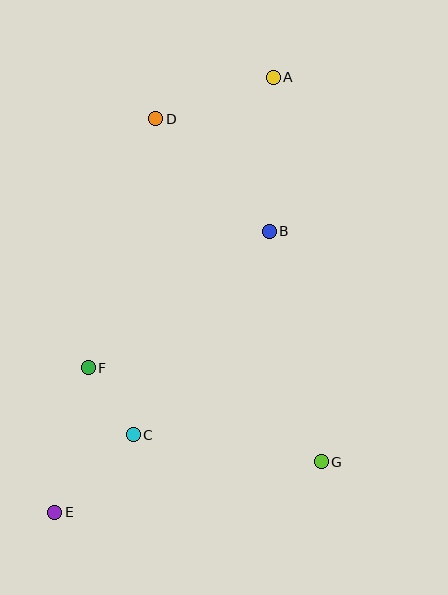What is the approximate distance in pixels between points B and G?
The distance between B and G is approximately 236 pixels.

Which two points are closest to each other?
Points C and F are closest to each other.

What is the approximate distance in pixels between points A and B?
The distance between A and B is approximately 154 pixels.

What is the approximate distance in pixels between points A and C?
The distance between A and C is approximately 384 pixels.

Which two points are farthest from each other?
Points A and E are farthest from each other.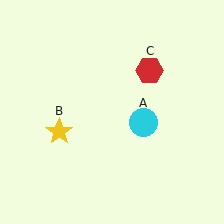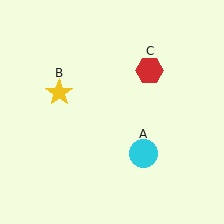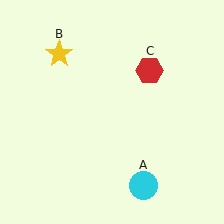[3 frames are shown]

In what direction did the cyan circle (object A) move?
The cyan circle (object A) moved down.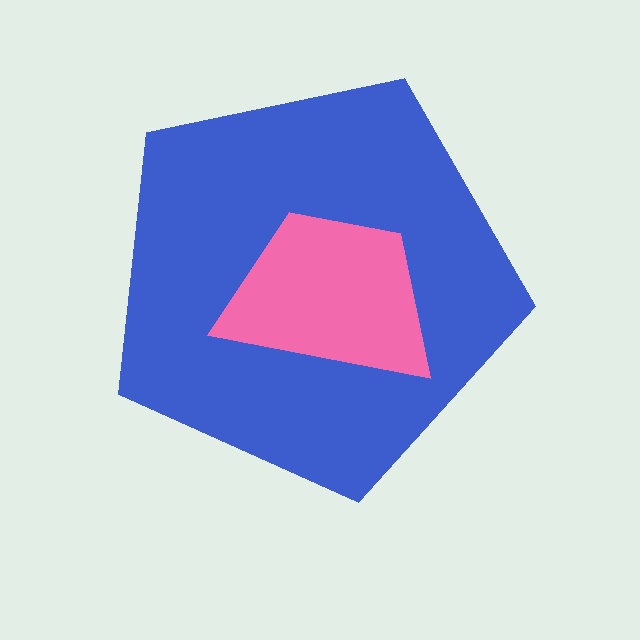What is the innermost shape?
The pink trapezoid.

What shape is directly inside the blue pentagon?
The pink trapezoid.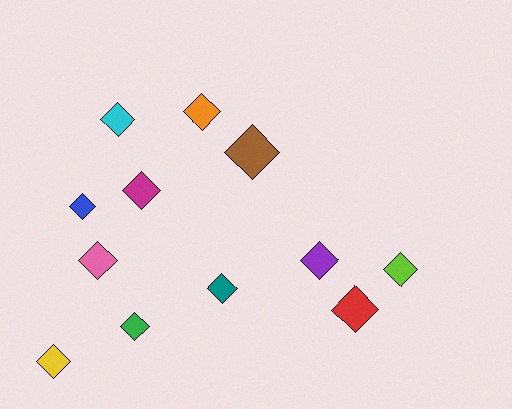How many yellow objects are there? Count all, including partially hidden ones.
There is 1 yellow object.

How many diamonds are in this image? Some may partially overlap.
There are 12 diamonds.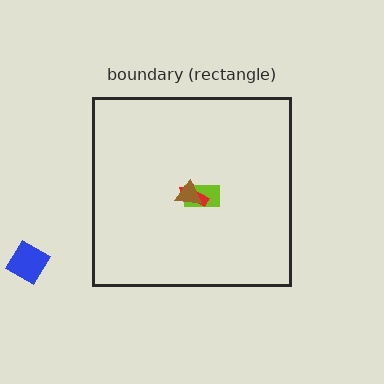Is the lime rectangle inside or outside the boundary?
Inside.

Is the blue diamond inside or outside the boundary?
Outside.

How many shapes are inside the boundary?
3 inside, 1 outside.